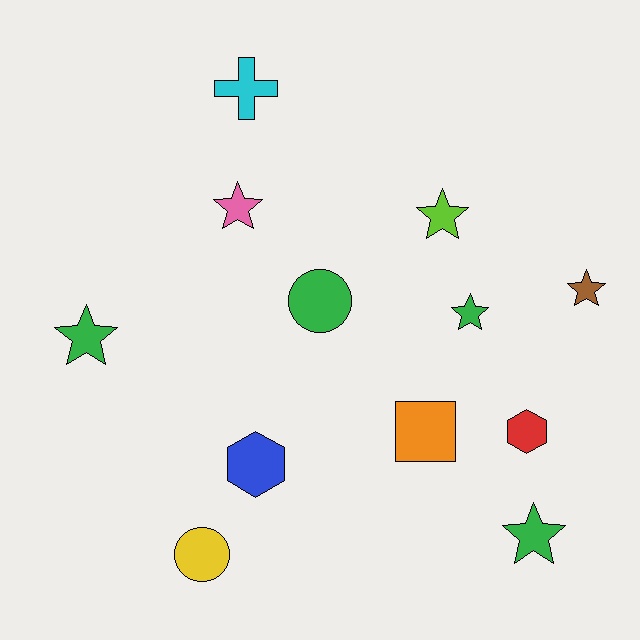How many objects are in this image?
There are 12 objects.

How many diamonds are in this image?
There are no diamonds.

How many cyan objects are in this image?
There is 1 cyan object.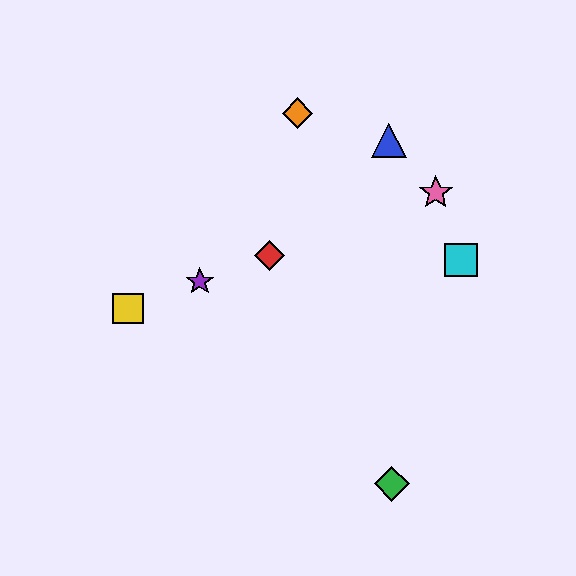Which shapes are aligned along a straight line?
The red diamond, the yellow square, the purple star, the pink star are aligned along a straight line.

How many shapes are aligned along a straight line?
4 shapes (the red diamond, the yellow square, the purple star, the pink star) are aligned along a straight line.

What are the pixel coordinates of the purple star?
The purple star is at (200, 281).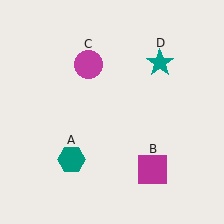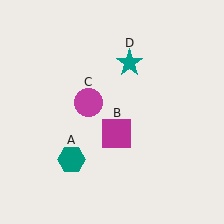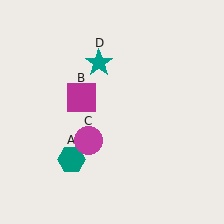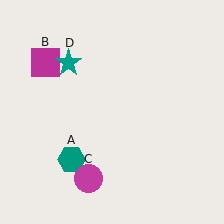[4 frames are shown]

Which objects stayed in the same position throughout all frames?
Teal hexagon (object A) remained stationary.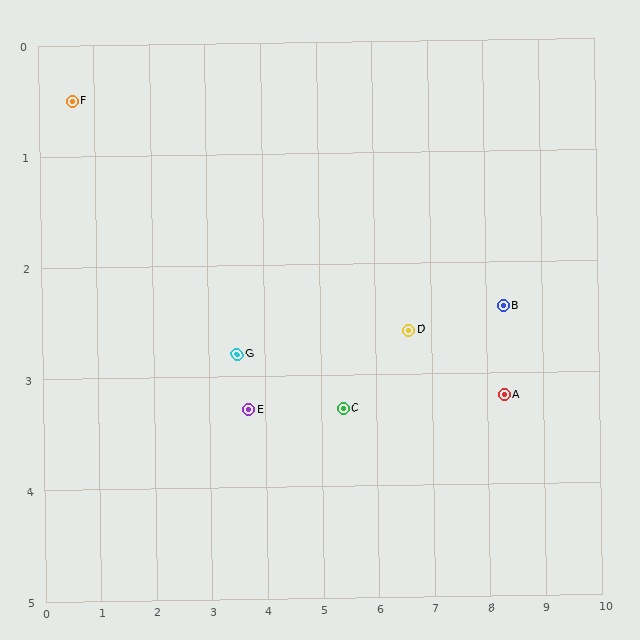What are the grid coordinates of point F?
Point F is at approximately (0.6, 0.5).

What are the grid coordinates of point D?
Point D is at approximately (6.6, 2.6).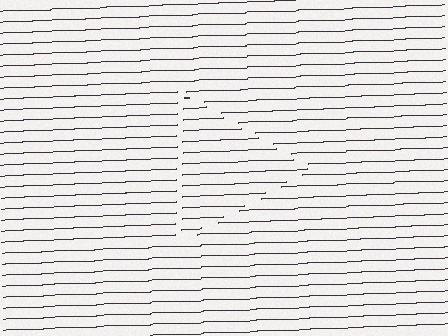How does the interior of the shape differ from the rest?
The interior of the shape contains the same grating, shifted by half a period — the contour is defined by the phase discontinuity where line-ends from the inner and outer gratings abut.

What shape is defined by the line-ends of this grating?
An illusory triangle. The interior of the shape contains the same grating, shifted by half a period — the contour is defined by the phase discontinuity where line-ends from the inner and outer gratings abut.